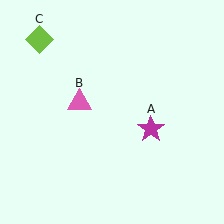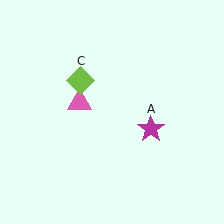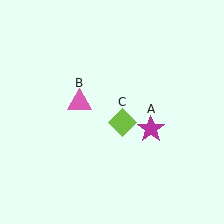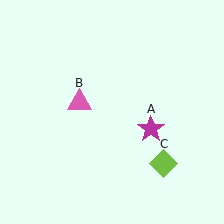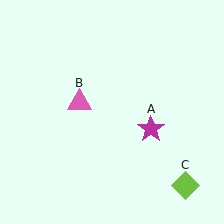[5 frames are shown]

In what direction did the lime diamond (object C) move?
The lime diamond (object C) moved down and to the right.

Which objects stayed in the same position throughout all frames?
Magenta star (object A) and pink triangle (object B) remained stationary.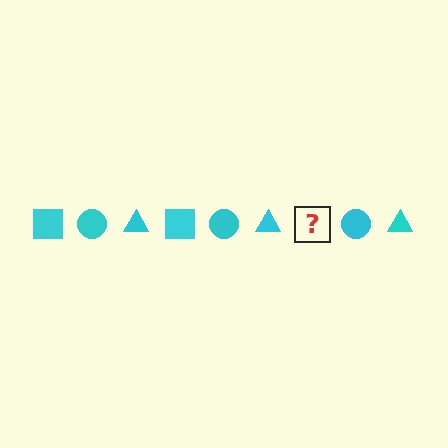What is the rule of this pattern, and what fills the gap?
The rule is that the pattern cycles through square, circle, triangle shapes in cyan. The gap should be filled with a cyan square.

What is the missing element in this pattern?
The missing element is a cyan square.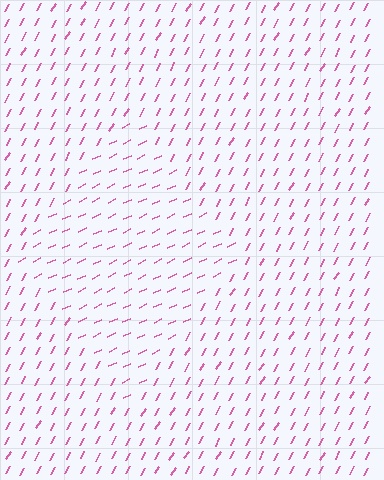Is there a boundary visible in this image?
Yes, there is a texture boundary formed by a change in line orientation.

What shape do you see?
I see a diamond.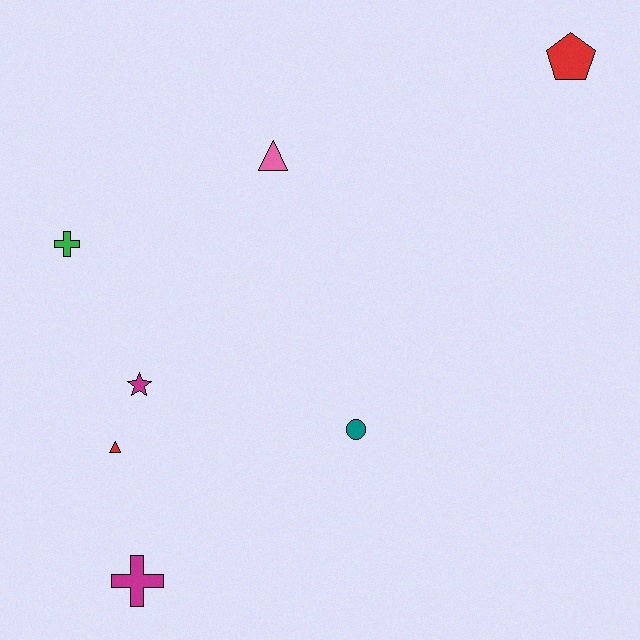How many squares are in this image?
There are no squares.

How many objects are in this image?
There are 7 objects.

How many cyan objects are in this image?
There are no cyan objects.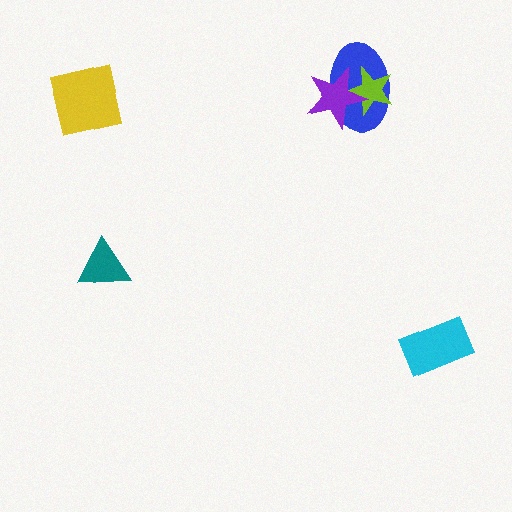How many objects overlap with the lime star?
2 objects overlap with the lime star.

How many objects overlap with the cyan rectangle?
0 objects overlap with the cyan rectangle.